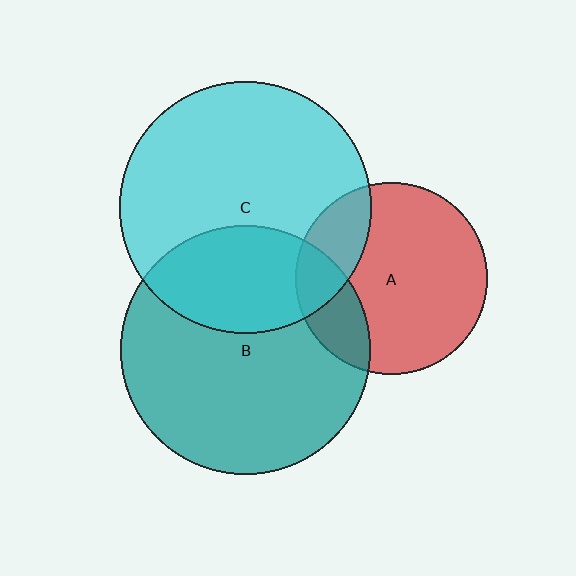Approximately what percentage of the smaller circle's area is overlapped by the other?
Approximately 30%.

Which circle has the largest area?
Circle C (cyan).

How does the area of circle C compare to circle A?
Approximately 1.7 times.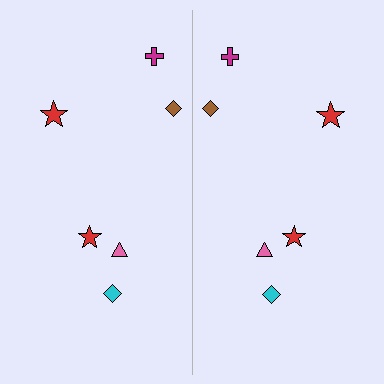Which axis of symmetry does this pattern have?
The pattern has a vertical axis of symmetry running through the center of the image.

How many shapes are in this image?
There are 12 shapes in this image.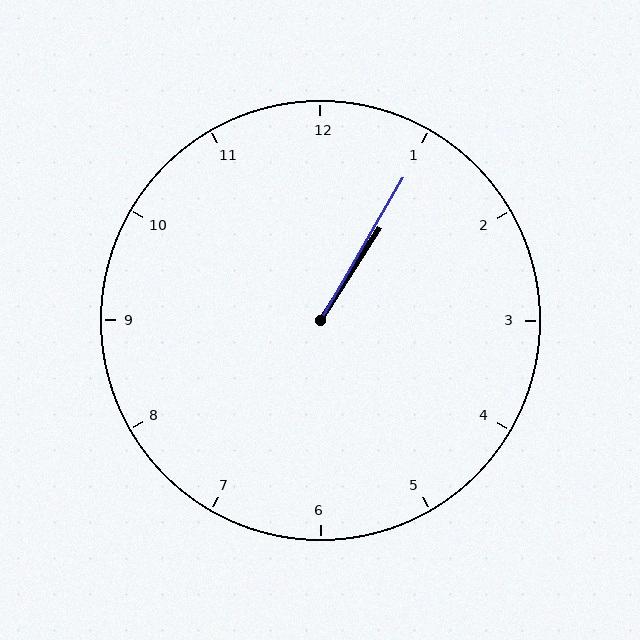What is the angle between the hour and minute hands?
Approximately 2 degrees.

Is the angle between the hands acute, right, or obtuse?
It is acute.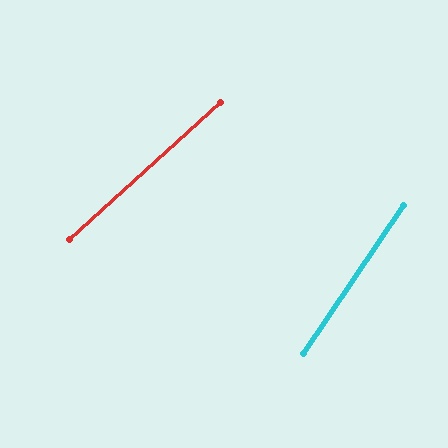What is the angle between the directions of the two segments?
Approximately 14 degrees.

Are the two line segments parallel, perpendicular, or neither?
Neither parallel nor perpendicular — they differ by about 14°.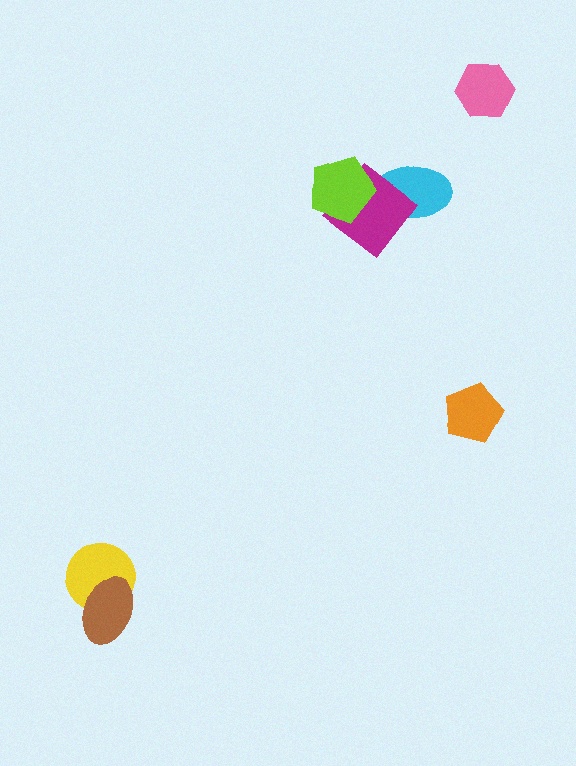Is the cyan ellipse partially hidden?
Yes, it is partially covered by another shape.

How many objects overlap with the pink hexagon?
0 objects overlap with the pink hexagon.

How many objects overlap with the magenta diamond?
2 objects overlap with the magenta diamond.